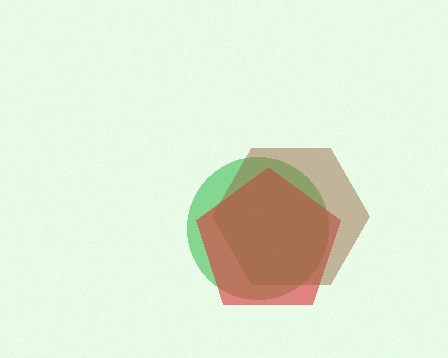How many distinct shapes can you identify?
There are 3 distinct shapes: a green circle, a red pentagon, a brown hexagon.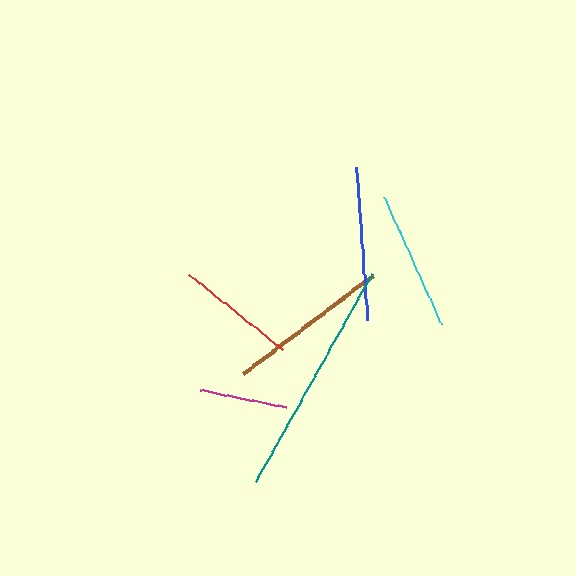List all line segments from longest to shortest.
From longest to shortest: teal, brown, blue, cyan, red, magenta.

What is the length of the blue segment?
The blue segment is approximately 153 pixels long.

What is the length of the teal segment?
The teal segment is approximately 239 pixels long.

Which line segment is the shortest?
The magenta line is the shortest at approximately 88 pixels.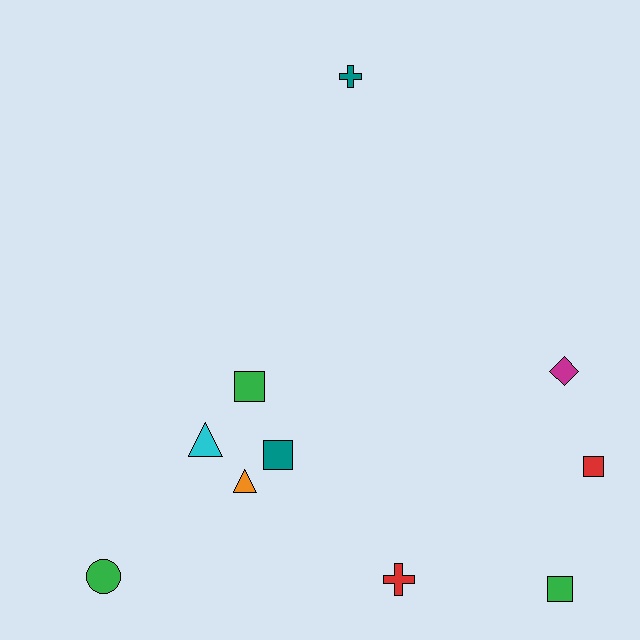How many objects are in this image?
There are 10 objects.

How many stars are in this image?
There are no stars.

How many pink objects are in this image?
There are no pink objects.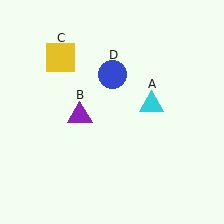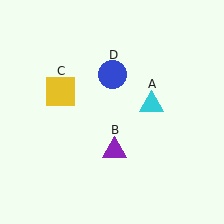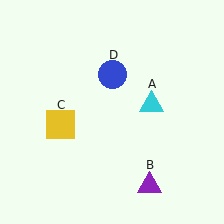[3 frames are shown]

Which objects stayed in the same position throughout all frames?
Cyan triangle (object A) and blue circle (object D) remained stationary.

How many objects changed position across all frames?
2 objects changed position: purple triangle (object B), yellow square (object C).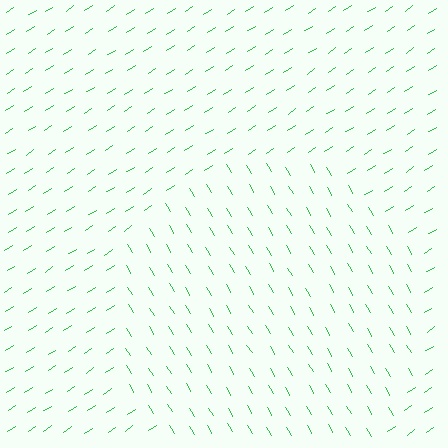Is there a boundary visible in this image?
Yes, there is a texture boundary formed by a change in line orientation.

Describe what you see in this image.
The image is filled with small green line segments. A circle region in the image has lines oriented differently from the surrounding lines, creating a visible texture boundary.